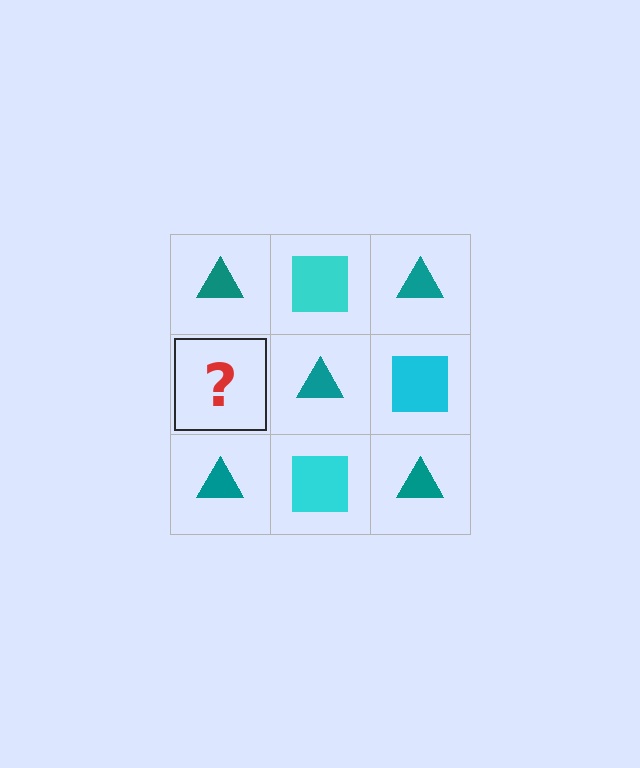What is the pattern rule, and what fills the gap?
The rule is that it alternates teal triangle and cyan square in a checkerboard pattern. The gap should be filled with a cyan square.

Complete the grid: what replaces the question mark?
The question mark should be replaced with a cyan square.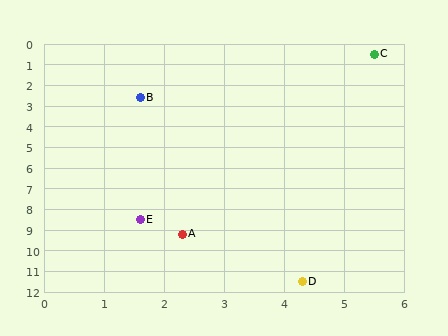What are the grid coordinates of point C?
Point C is at approximately (5.5, 0.5).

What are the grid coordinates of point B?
Point B is at approximately (1.6, 2.6).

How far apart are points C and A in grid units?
Points C and A are about 9.3 grid units apart.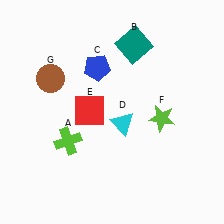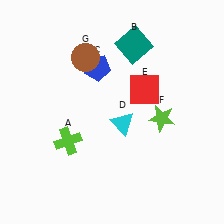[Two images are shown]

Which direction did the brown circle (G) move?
The brown circle (G) moved right.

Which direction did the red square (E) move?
The red square (E) moved right.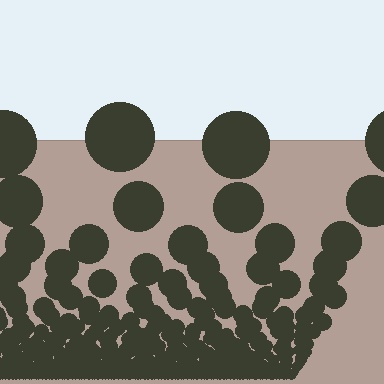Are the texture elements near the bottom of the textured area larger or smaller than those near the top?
Smaller. The gradient is inverted — elements near the bottom are smaller and denser.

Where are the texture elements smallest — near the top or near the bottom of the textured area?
Near the bottom.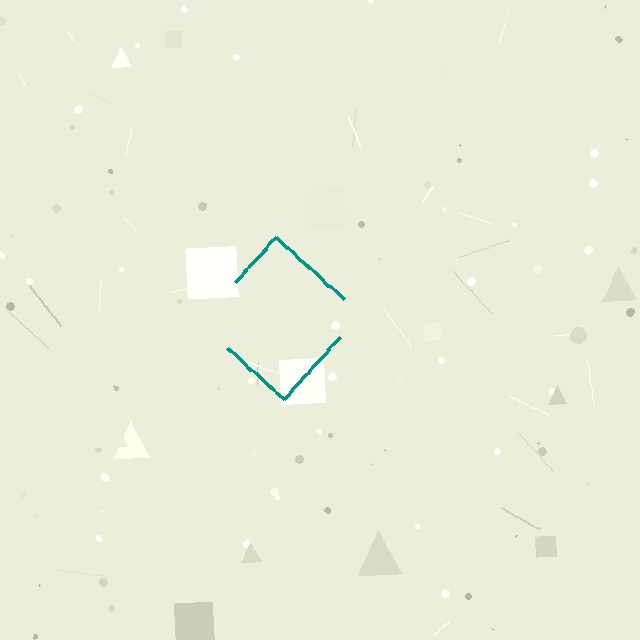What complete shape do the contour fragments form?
The contour fragments form a diamond.